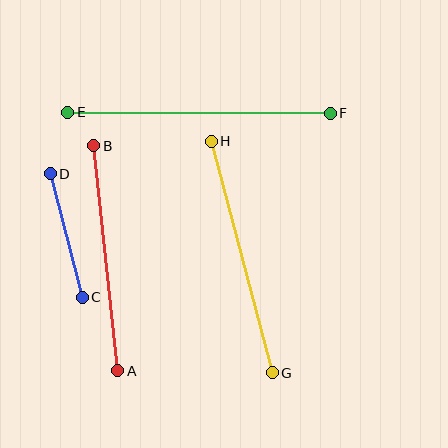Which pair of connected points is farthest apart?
Points E and F are farthest apart.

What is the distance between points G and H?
The distance is approximately 240 pixels.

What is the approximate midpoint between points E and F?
The midpoint is at approximately (199, 113) pixels.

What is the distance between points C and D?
The distance is approximately 127 pixels.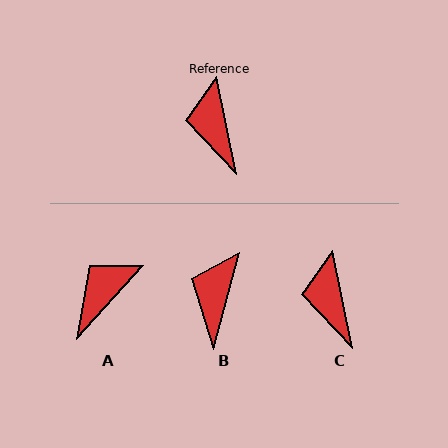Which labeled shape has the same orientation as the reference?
C.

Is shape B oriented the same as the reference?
No, it is off by about 27 degrees.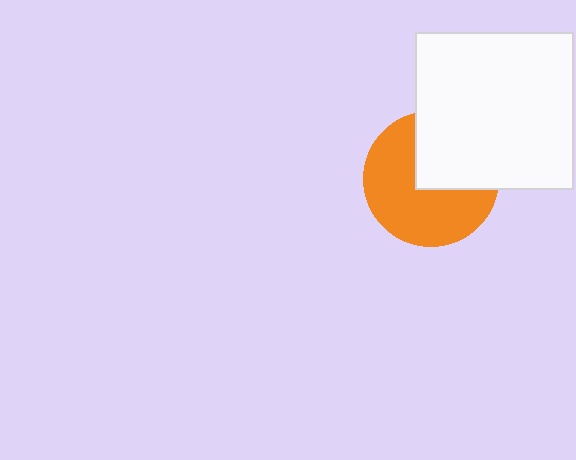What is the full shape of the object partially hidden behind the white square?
The partially hidden object is an orange circle.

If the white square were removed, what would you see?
You would see the complete orange circle.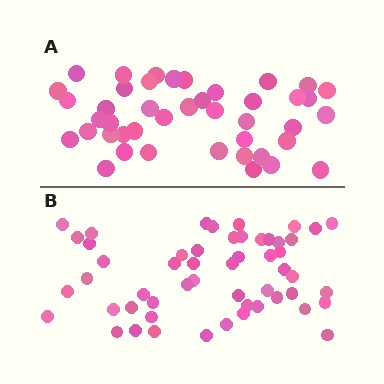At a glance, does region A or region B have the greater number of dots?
Region B (the bottom region) has more dots.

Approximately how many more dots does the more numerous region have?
Region B has roughly 10 or so more dots than region A.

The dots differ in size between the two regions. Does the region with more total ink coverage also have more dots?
No. Region A has more total ink coverage because its dots are larger, but region B actually contains more individual dots. Total area can be misleading — the number of items is what matters here.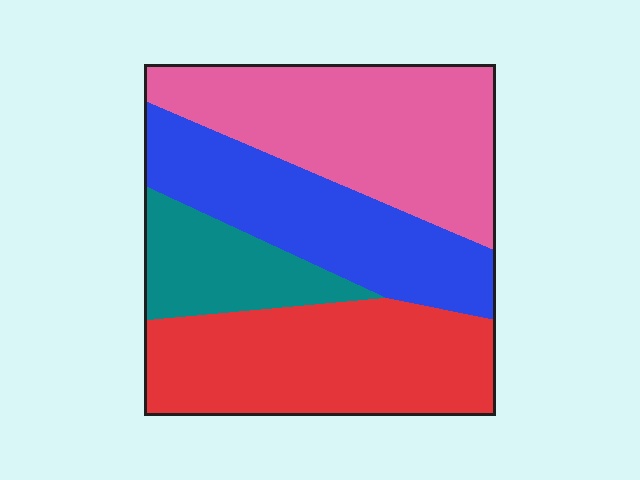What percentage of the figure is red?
Red takes up about one third (1/3) of the figure.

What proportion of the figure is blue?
Blue takes up about one quarter (1/4) of the figure.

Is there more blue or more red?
Red.